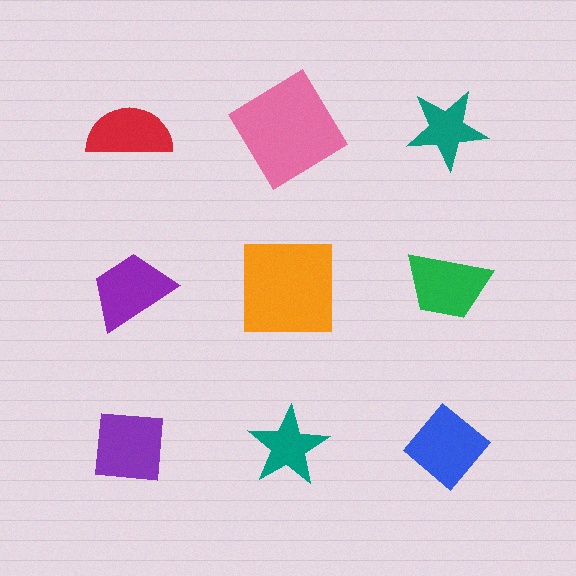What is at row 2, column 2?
An orange square.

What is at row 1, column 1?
A red semicircle.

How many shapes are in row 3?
3 shapes.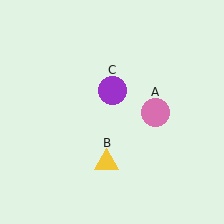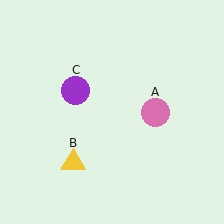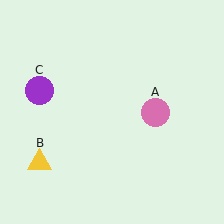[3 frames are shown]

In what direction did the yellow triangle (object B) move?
The yellow triangle (object B) moved left.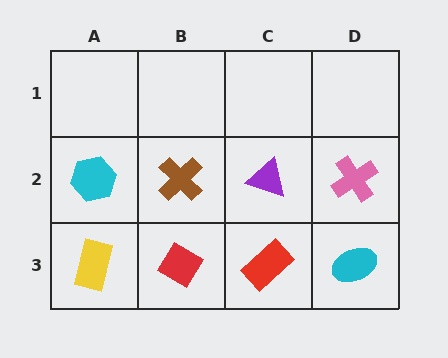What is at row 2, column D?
A pink cross.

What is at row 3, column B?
A red diamond.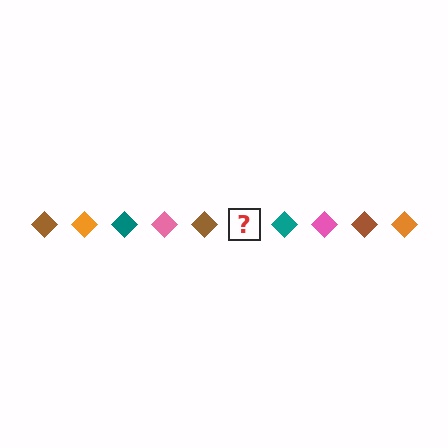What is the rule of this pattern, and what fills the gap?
The rule is that the pattern cycles through brown, orange, teal, pink diamonds. The gap should be filled with an orange diamond.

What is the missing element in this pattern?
The missing element is an orange diamond.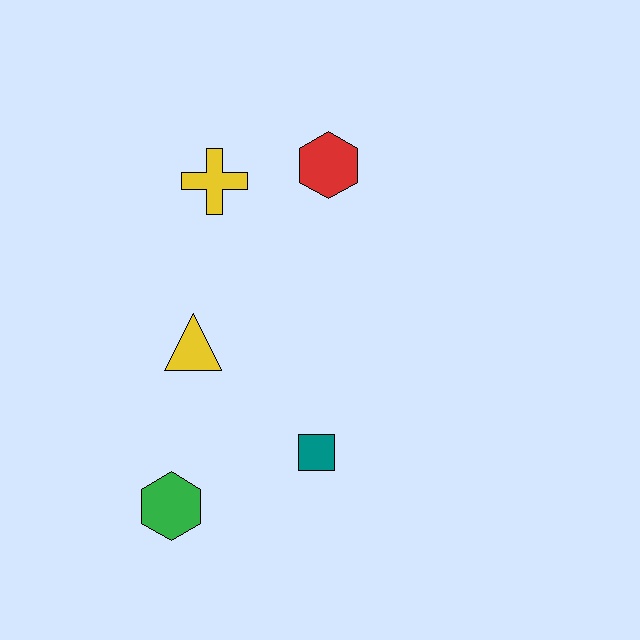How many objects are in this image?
There are 5 objects.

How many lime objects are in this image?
There are no lime objects.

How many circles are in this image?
There are no circles.